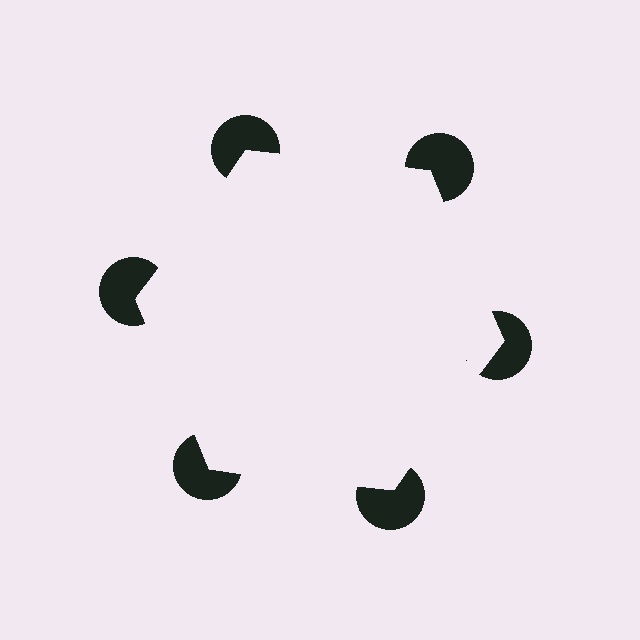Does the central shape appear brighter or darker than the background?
It typically appears slightly brighter than the background, even though no actual brightness change is drawn.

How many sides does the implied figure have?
6 sides.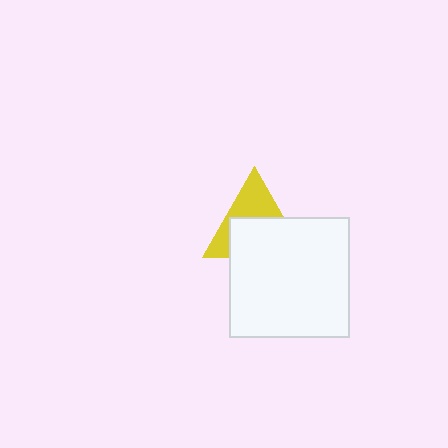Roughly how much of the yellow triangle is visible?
About half of it is visible (roughly 45%).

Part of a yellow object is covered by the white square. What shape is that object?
It is a triangle.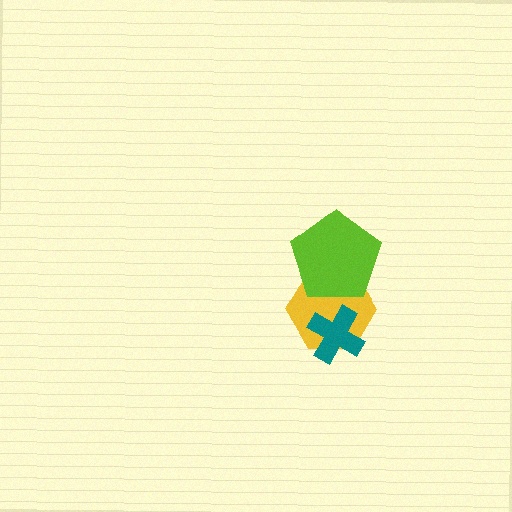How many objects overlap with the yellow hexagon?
2 objects overlap with the yellow hexagon.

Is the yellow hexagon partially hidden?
Yes, it is partially covered by another shape.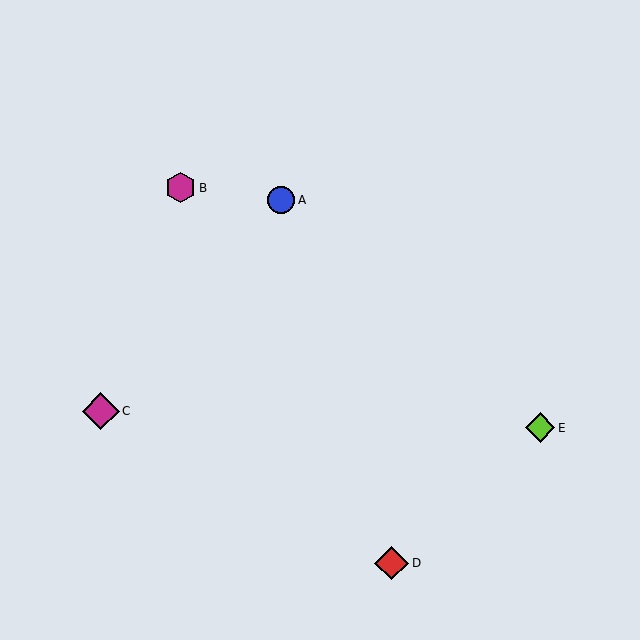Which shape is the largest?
The magenta diamond (labeled C) is the largest.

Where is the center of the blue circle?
The center of the blue circle is at (281, 200).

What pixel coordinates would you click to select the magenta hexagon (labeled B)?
Click at (180, 188) to select the magenta hexagon B.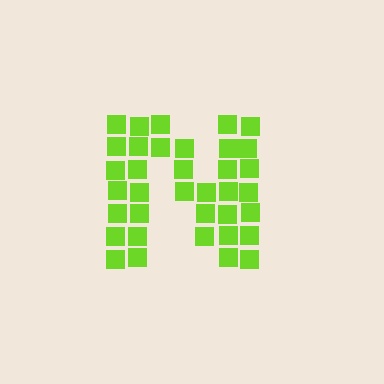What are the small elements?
The small elements are squares.